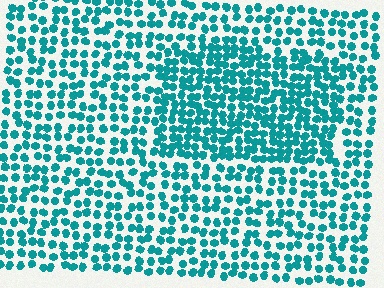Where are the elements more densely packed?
The elements are more densely packed inside the rectangle boundary.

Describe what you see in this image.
The image contains small teal elements arranged at two different densities. A rectangle-shaped region is visible where the elements are more densely packed than the surrounding area.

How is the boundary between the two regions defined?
The boundary is defined by a change in element density (approximately 1.6x ratio). All elements are the same color, size, and shape.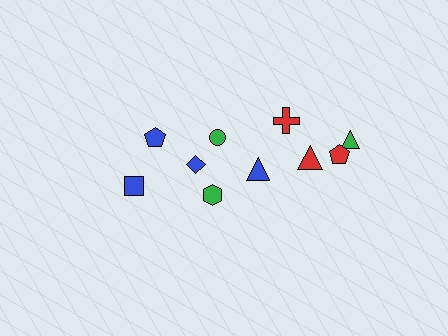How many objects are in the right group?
There are 6 objects.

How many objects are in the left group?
There are 4 objects.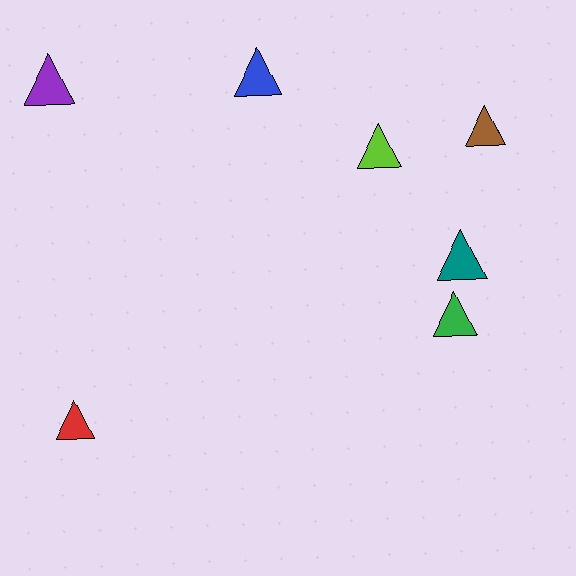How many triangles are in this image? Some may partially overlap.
There are 7 triangles.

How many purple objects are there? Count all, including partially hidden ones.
There is 1 purple object.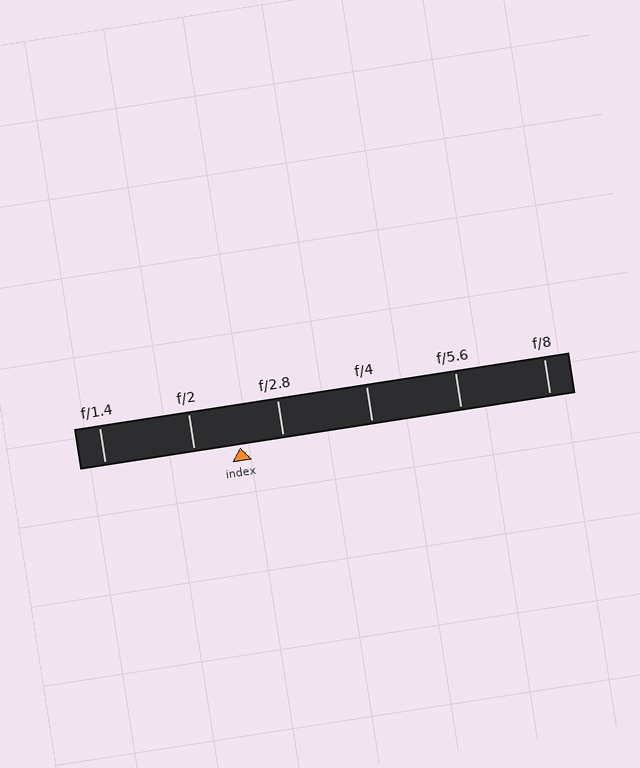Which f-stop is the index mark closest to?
The index mark is closest to f/2.8.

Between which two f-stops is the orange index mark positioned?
The index mark is between f/2 and f/2.8.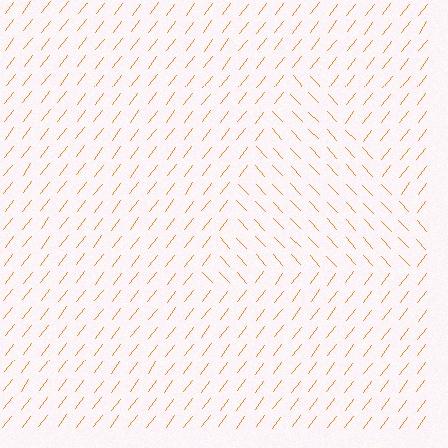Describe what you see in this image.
The image is filled with small orange line segments. A triangle region in the image has lines oriented differently from the surrounding lines, creating a visible texture boundary.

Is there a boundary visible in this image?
Yes, there is a texture boundary formed by a change in line orientation.